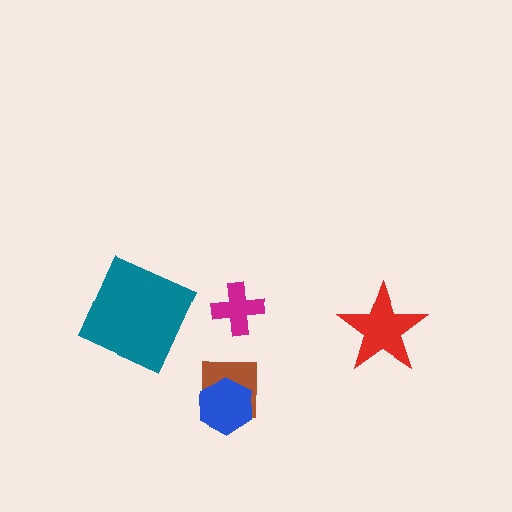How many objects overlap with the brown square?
1 object overlaps with the brown square.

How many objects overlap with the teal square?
0 objects overlap with the teal square.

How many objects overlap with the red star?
0 objects overlap with the red star.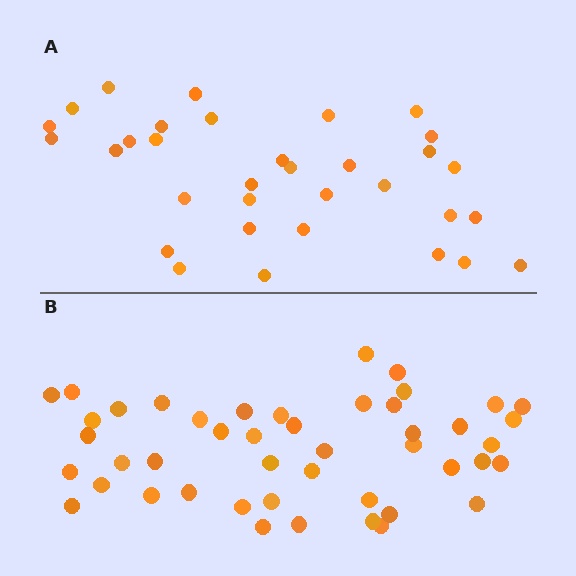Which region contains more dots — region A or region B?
Region B (the bottom region) has more dots.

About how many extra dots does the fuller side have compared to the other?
Region B has approximately 15 more dots than region A.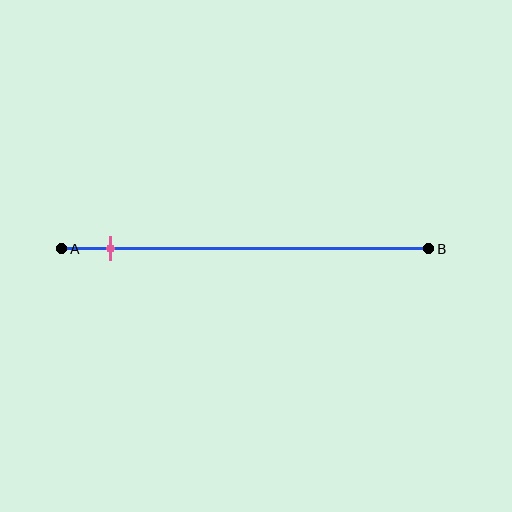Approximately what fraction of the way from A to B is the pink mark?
The pink mark is approximately 15% of the way from A to B.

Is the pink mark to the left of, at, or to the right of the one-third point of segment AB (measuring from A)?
The pink mark is to the left of the one-third point of segment AB.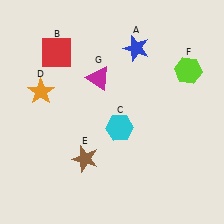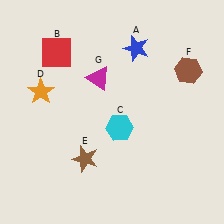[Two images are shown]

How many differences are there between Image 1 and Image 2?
There is 1 difference between the two images.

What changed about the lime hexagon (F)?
In Image 1, F is lime. In Image 2, it changed to brown.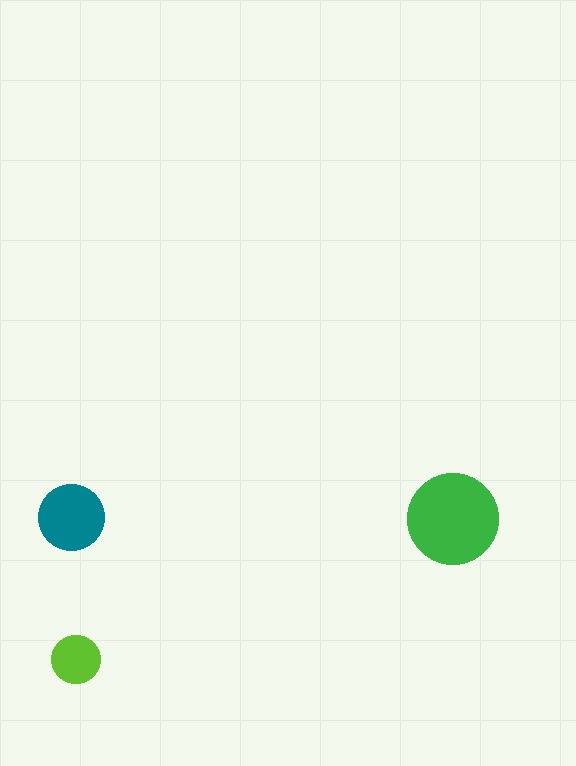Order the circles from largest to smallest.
the green one, the teal one, the lime one.